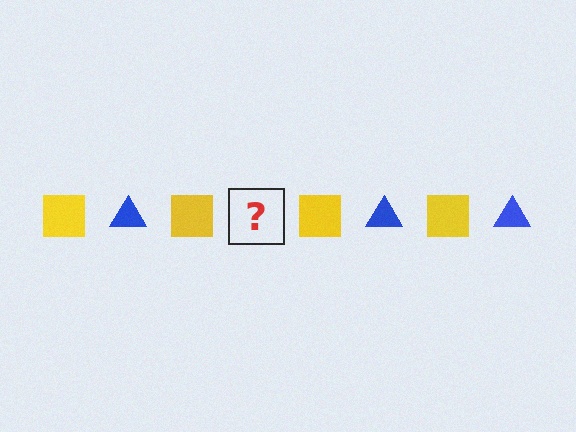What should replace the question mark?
The question mark should be replaced with a blue triangle.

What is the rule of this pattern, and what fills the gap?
The rule is that the pattern alternates between yellow square and blue triangle. The gap should be filled with a blue triangle.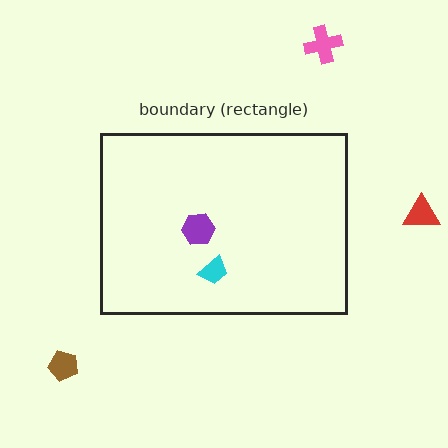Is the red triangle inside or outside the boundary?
Outside.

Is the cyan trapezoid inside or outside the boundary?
Inside.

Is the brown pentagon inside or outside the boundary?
Outside.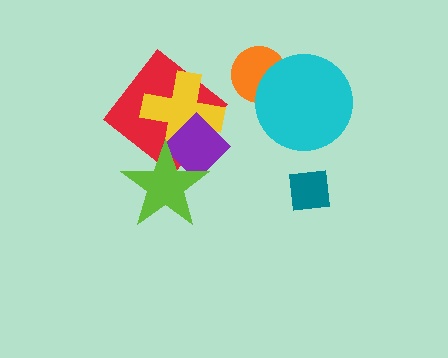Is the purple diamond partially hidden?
Yes, it is partially covered by another shape.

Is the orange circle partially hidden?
Yes, it is partially covered by another shape.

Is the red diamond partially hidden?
Yes, it is partially covered by another shape.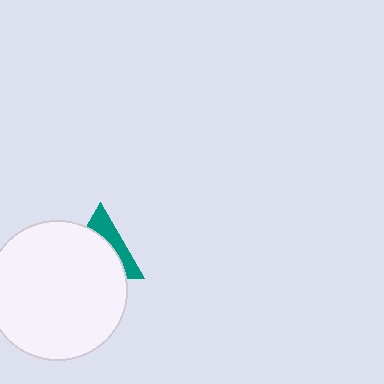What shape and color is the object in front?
The object in front is a white circle.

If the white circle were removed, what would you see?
You would see the complete teal triangle.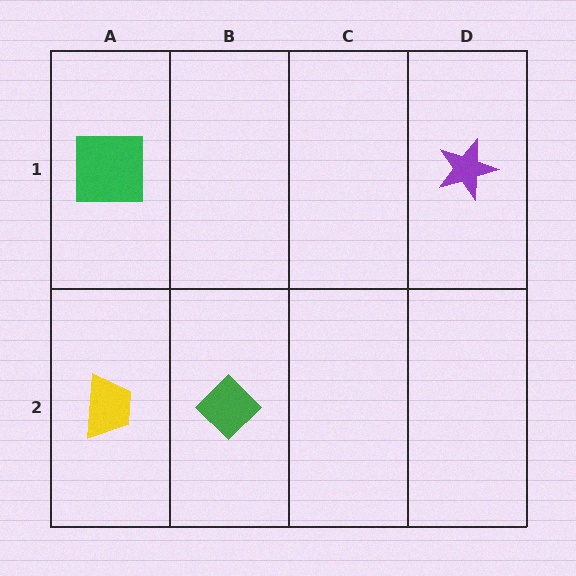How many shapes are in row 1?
2 shapes.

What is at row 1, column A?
A green square.